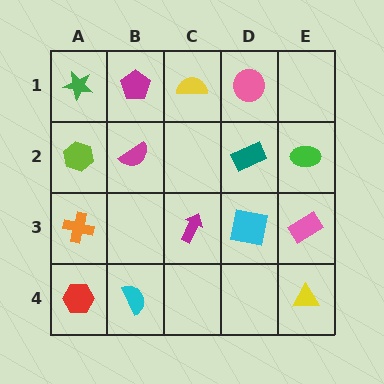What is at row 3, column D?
A cyan square.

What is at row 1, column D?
A pink circle.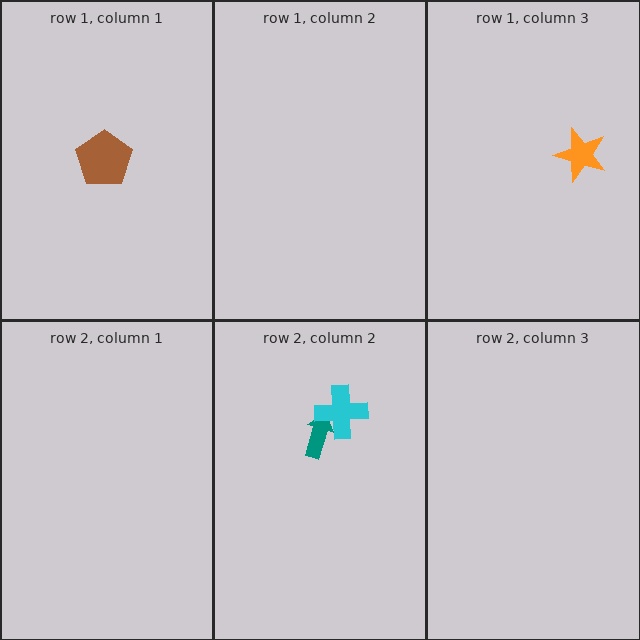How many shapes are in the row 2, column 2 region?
2.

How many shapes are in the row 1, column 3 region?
1.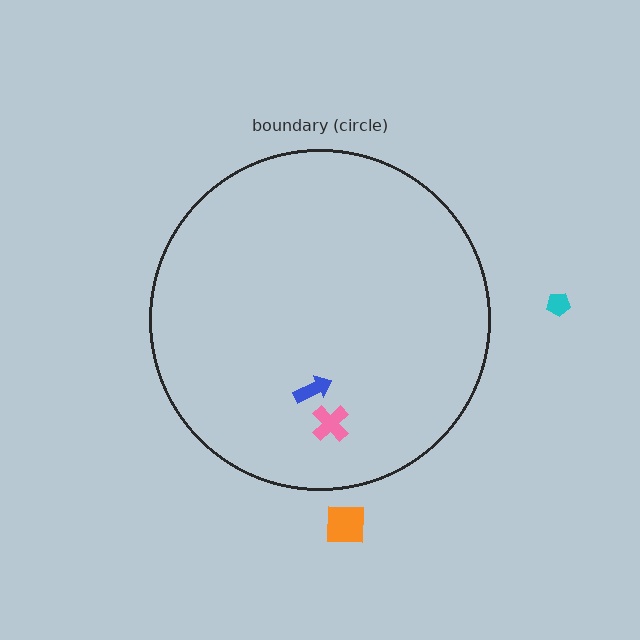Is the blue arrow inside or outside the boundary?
Inside.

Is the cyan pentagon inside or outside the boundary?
Outside.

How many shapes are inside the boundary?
2 inside, 2 outside.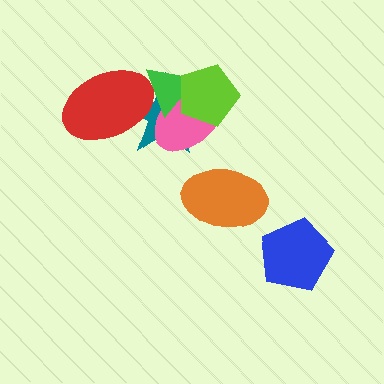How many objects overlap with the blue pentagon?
0 objects overlap with the blue pentagon.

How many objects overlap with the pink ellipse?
3 objects overlap with the pink ellipse.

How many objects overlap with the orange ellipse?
0 objects overlap with the orange ellipse.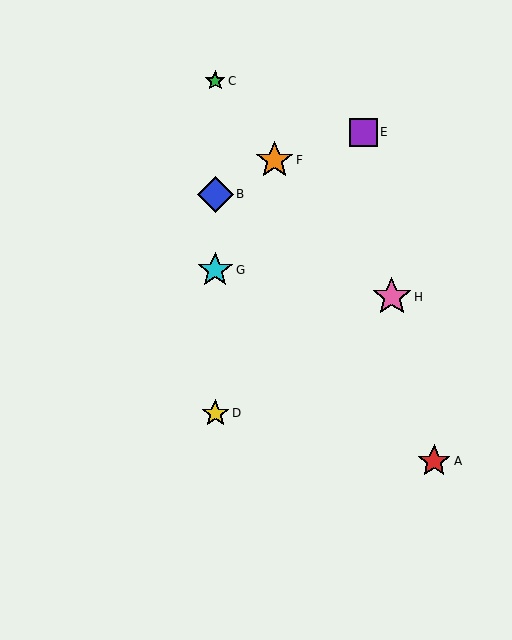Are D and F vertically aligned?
No, D is at x≈215 and F is at x≈274.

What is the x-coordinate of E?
Object E is at x≈363.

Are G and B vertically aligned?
Yes, both are at x≈215.